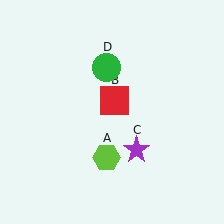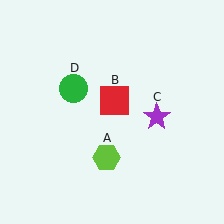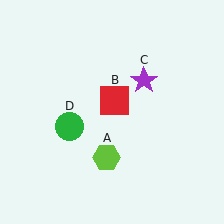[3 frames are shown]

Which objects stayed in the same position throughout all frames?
Lime hexagon (object A) and red square (object B) remained stationary.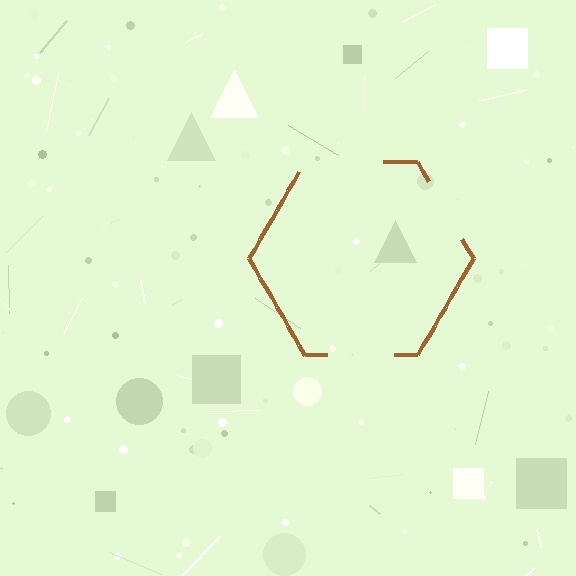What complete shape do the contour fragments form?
The contour fragments form a hexagon.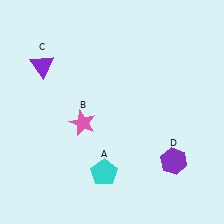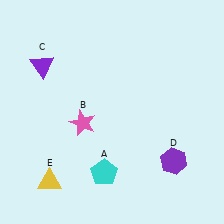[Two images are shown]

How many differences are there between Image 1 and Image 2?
There is 1 difference between the two images.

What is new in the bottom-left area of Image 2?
A yellow triangle (E) was added in the bottom-left area of Image 2.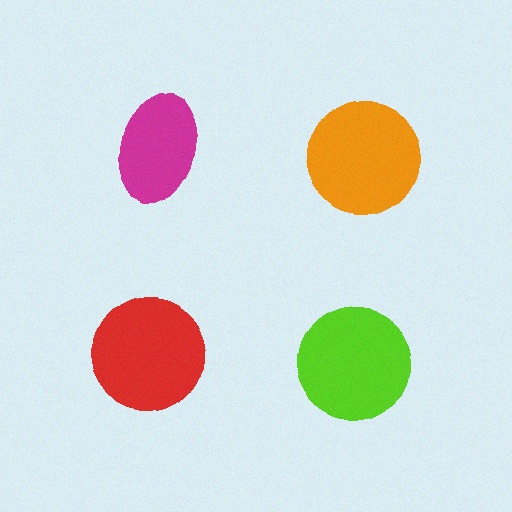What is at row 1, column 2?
An orange circle.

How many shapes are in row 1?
2 shapes.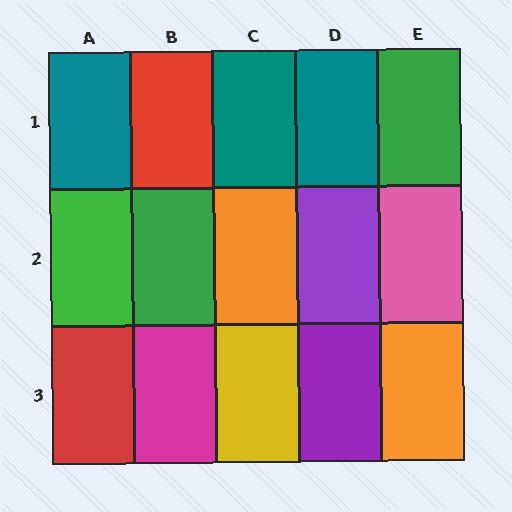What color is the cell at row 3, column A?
Red.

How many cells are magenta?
1 cell is magenta.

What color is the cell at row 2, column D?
Purple.